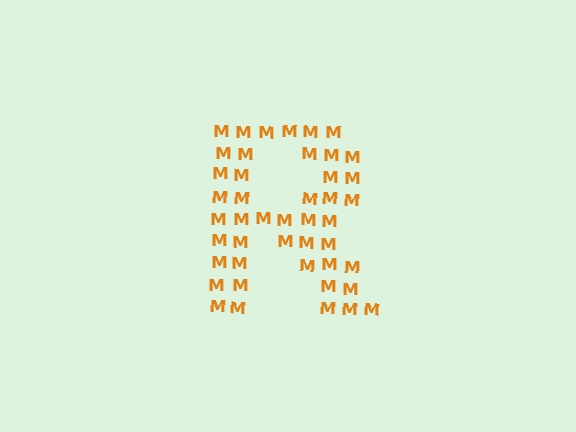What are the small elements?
The small elements are letter M's.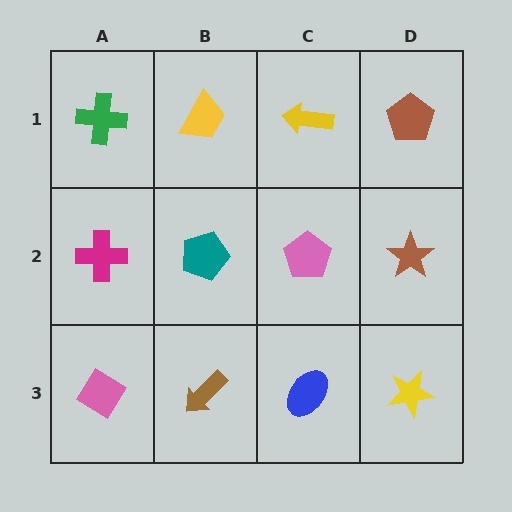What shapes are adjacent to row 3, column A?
A magenta cross (row 2, column A), a brown arrow (row 3, column B).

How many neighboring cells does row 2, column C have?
4.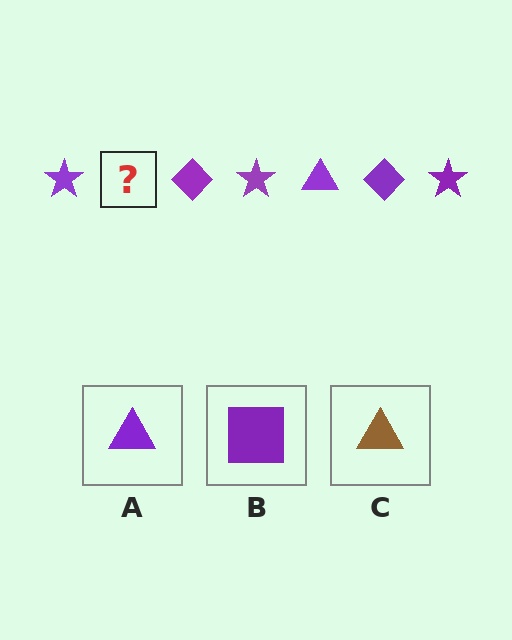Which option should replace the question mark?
Option A.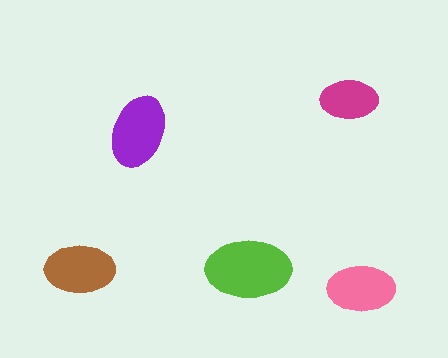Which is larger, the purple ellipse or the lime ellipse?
The lime one.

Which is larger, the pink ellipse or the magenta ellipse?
The pink one.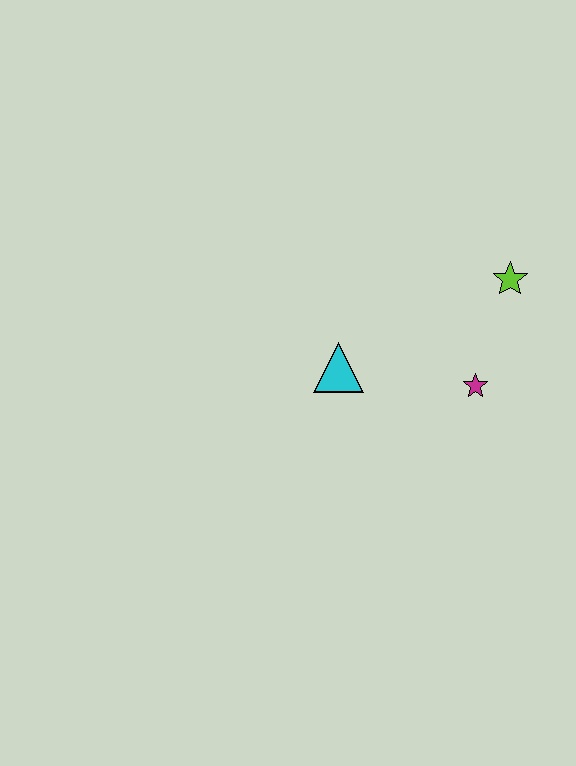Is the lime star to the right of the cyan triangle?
Yes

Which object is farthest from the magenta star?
The cyan triangle is farthest from the magenta star.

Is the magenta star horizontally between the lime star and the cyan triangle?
Yes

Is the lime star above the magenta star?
Yes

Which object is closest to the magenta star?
The lime star is closest to the magenta star.